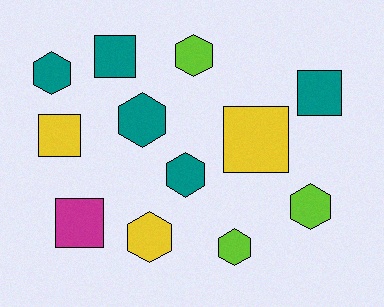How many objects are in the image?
There are 12 objects.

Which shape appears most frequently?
Hexagon, with 7 objects.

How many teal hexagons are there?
There are 3 teal hexagons.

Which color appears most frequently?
Teal, with 5 objects.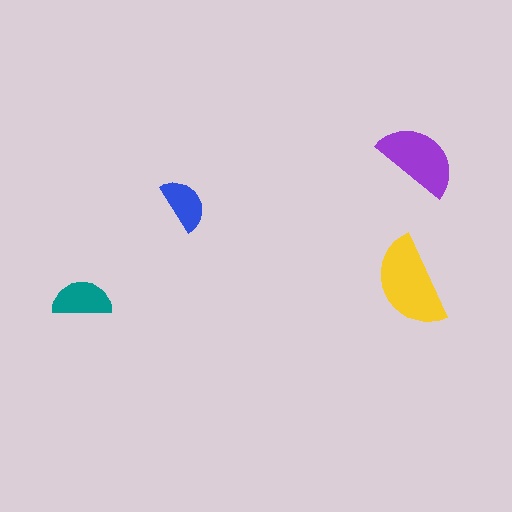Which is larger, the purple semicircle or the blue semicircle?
The purple one.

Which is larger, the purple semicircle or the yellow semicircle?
The yellow one.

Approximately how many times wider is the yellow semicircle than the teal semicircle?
About 1.5 times wider.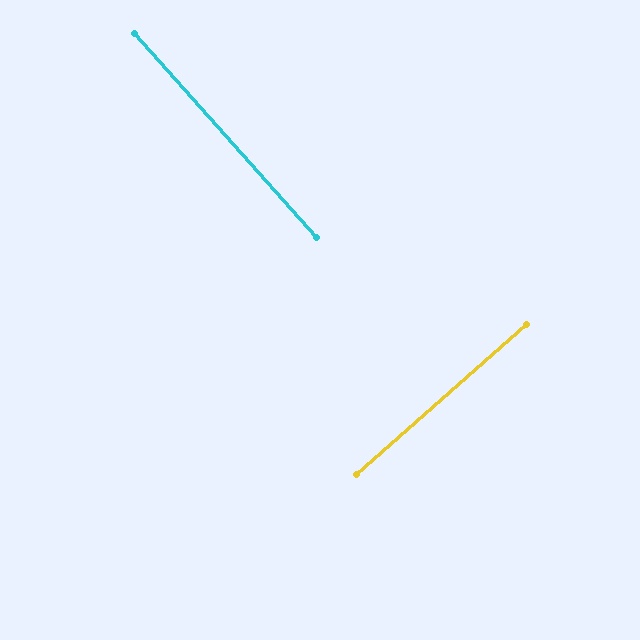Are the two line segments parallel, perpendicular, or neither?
Perpendicular — they meet at approximately 90°.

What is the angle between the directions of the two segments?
Approximately 90 degrees.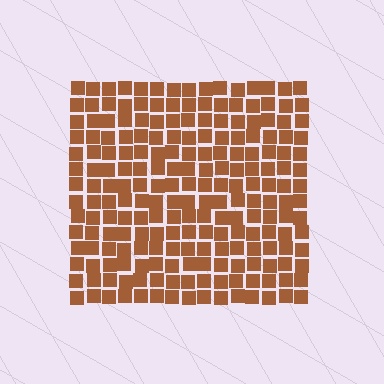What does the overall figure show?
The overall figure shows a square.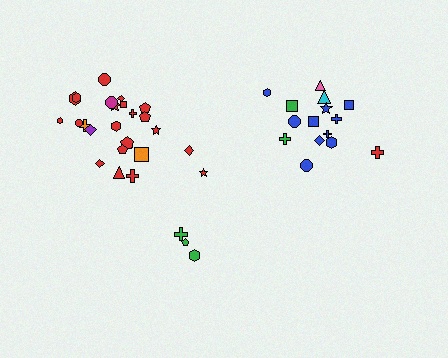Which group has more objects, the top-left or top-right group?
The top-left group.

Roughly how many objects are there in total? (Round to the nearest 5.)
Roughly 45 objects in total.